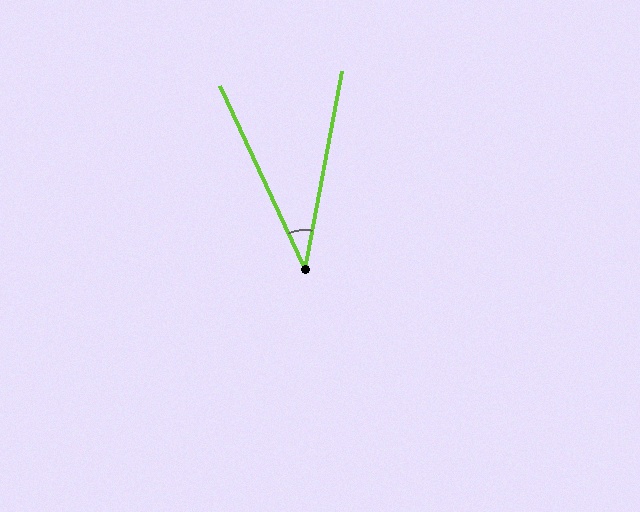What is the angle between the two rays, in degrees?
Approximately 36 degrees.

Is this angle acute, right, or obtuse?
It is acute.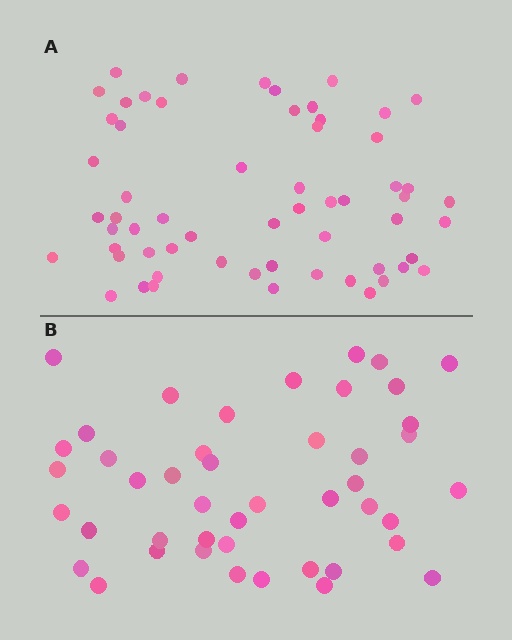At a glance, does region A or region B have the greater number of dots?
Region A (the top region) has more dots.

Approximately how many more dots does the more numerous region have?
Region A has approximately 15 more dots than region B.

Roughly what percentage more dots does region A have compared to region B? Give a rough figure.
About 35% more.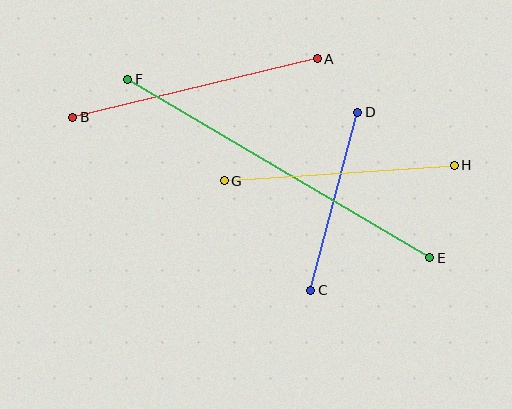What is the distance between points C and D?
The distance is approximately 184 pixels.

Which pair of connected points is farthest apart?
Points E and F are farthest apart.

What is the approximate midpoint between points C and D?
The midpoint is at approximately (334, 201) pixels.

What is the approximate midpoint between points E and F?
The midpoint is at approximately (279, 168) pixels.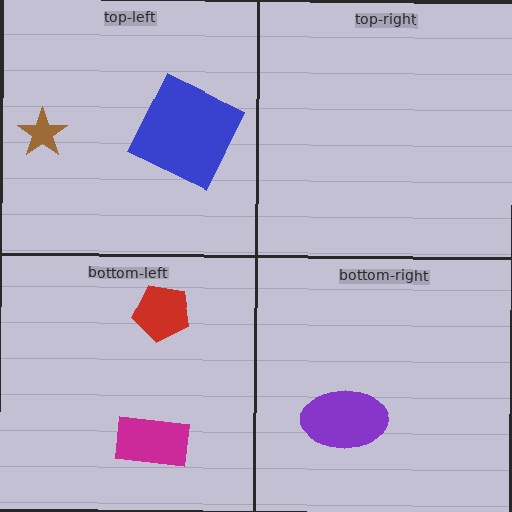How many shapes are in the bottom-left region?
2.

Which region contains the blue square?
The top-left region.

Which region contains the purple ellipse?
The bottom-right region.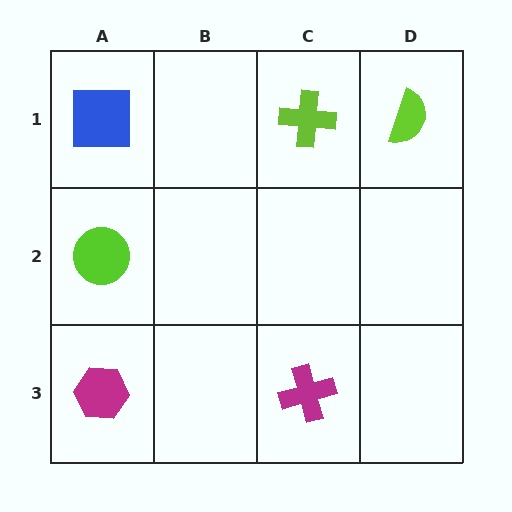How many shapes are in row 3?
2 shapes.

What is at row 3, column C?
A magenta cross.